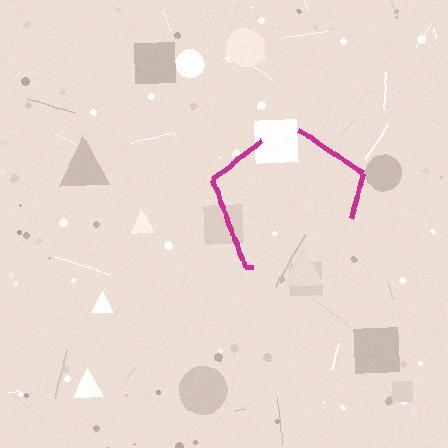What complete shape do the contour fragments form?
The contour fragments form a pentagon.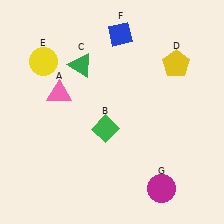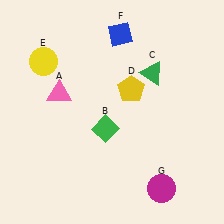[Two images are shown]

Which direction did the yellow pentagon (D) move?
The yellow pentagon (D) moved left.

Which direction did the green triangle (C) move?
The green triangle (C) moved right.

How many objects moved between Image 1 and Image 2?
2 objects moved between the two images.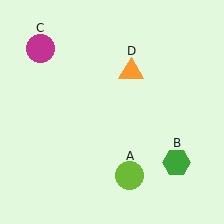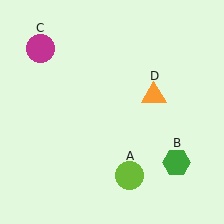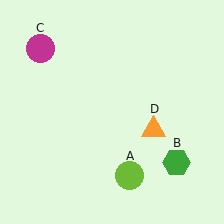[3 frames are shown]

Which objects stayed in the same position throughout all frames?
Lime circle (object A) and green hexagon (object B) and magenta circle (object C) remained stationary.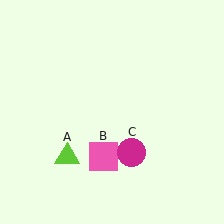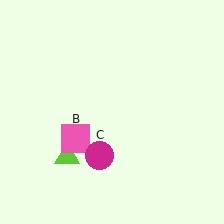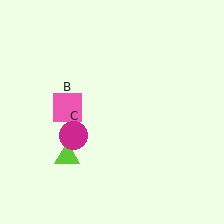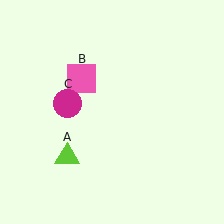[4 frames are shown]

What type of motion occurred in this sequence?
The pink square (object B), magenta circle (object C) rotated clockwise around the center of the scene.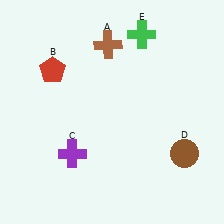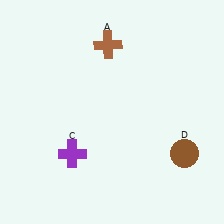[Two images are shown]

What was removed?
The red pentagon (B), the green cross (E) were removed in Image 2.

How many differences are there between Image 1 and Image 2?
There are 2 differences between the two images.